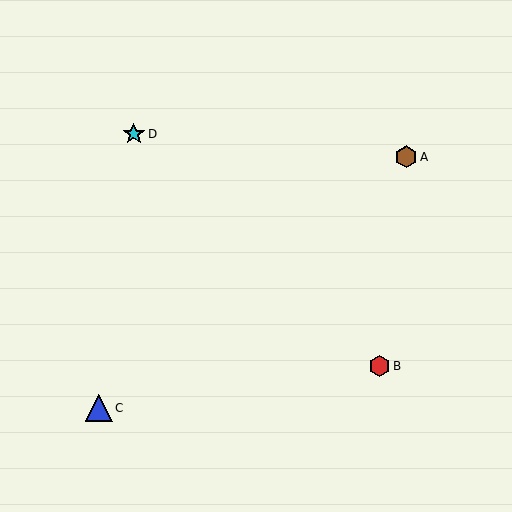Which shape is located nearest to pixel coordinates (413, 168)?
The brown hexagon (labeled A) at (406, 157) is nearest to that location.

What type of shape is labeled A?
Shape A is a brown hexagon.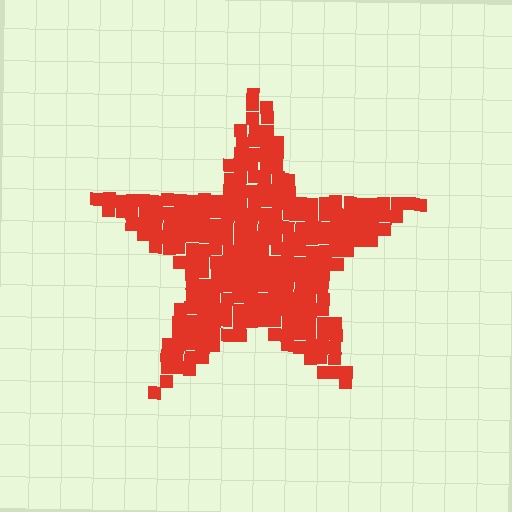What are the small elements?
The small elements are squares.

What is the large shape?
The large shape is a star.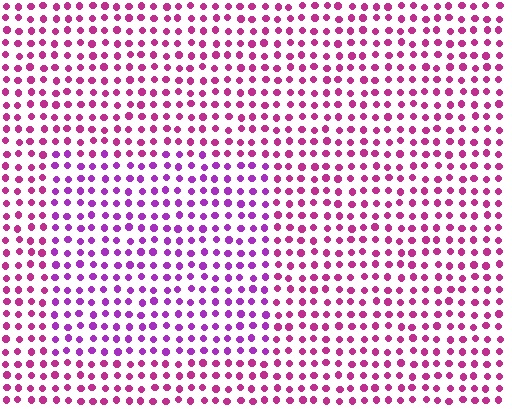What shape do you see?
I see a rectangle.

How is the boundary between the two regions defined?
The boundary is defined purely by a slight shift in hue (about 30 degrees). Spacing, size, and orientation are identical on both sides.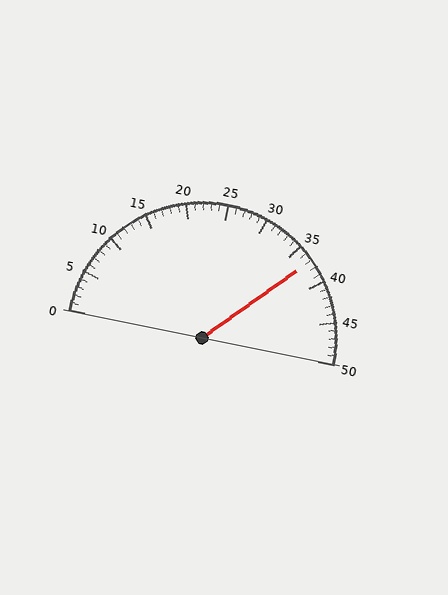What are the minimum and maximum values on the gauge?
The gauge ranges from 0 to 50.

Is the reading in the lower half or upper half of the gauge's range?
The reading is in the upper half of the range (0 to 50).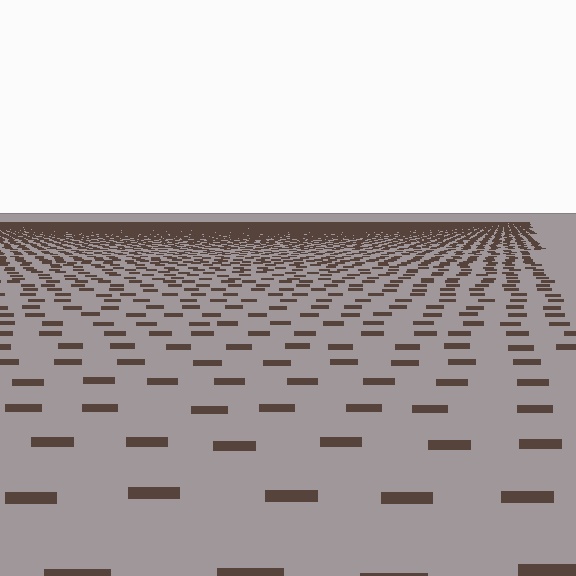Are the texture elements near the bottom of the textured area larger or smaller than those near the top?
Larger. Near the bottom, elements are closer to the viewer and appear at a bigger on-screen size.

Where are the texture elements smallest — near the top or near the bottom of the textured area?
Near the top.